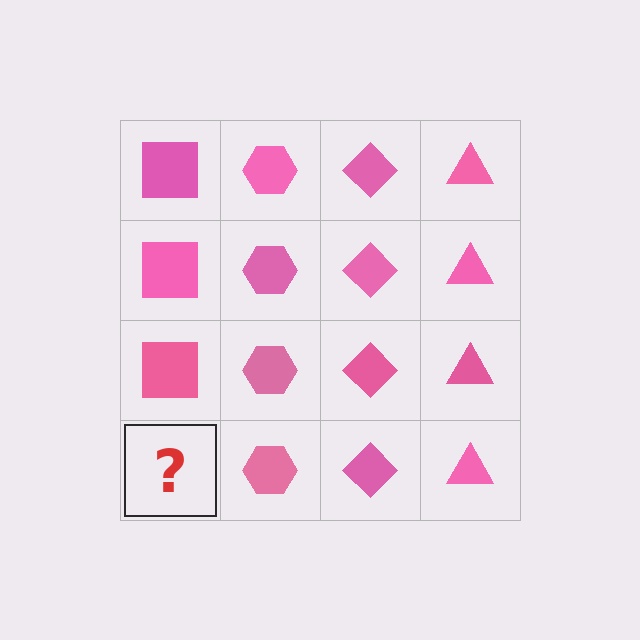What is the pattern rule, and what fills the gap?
The rule is that each column has a consistent shape. The gap should be filled with a pink square.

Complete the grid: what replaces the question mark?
The question mark should be replaced with a pink square.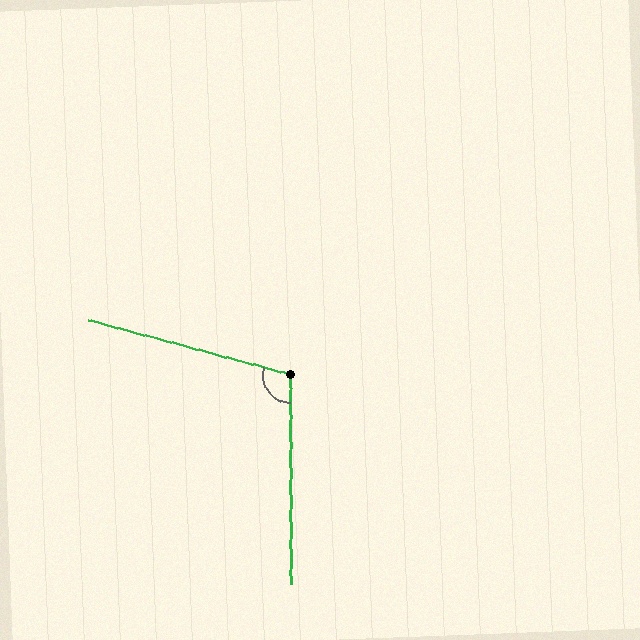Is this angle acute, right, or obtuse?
It is obtuse.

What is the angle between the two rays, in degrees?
Approximately 105 degrees.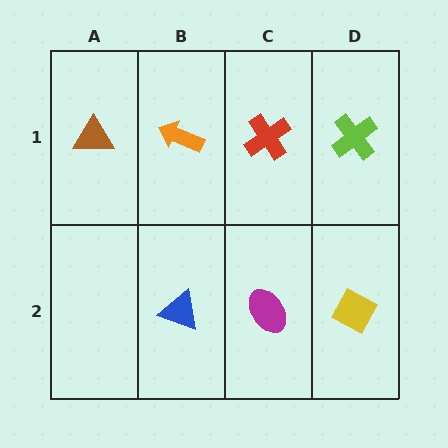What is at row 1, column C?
A red cross.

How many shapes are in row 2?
3 shapes.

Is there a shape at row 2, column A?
No, that cell is empty.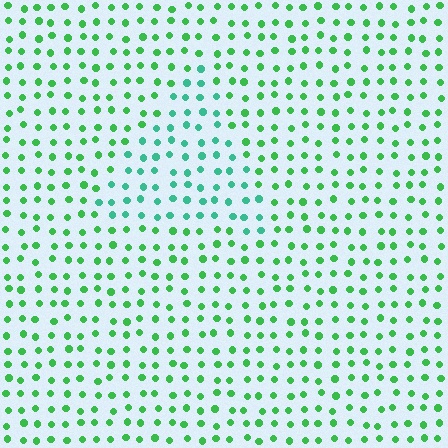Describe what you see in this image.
The image is filled with small green elements in a uniform arrangement. A triangle-shaped region is visible where the elements are tinted to a slightly different hue, forming a subtle color boundary.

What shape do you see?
I see a triangle.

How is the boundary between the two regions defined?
The boundary is defined purely by a slight shift in hue (about 32 degrees). Spacing, size, and orientation are identical on both sides.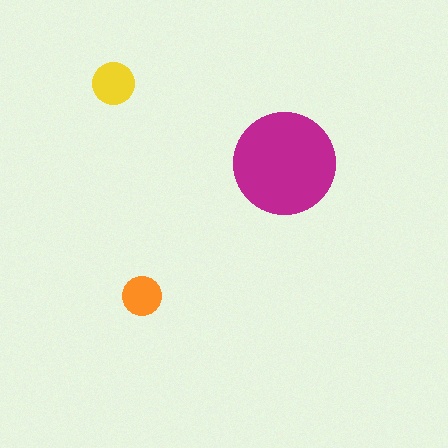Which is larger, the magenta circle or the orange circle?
The magenta one.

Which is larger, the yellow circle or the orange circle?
The yellow one.